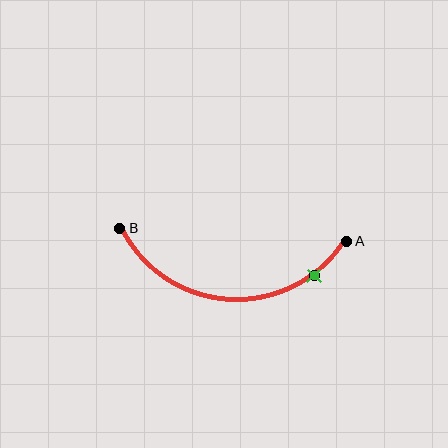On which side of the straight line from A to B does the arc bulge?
The arc bulges below the straight line connecting A and B.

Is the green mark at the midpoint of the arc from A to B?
No. The green mark lies on the arc but is closer to endpoint A. The arc midpoint would be at the point on the curve equidistant along the arc from both A and B.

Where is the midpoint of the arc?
The arc midpoint is the point on the curve farthest from the straight line joining A and B. It sits below that line.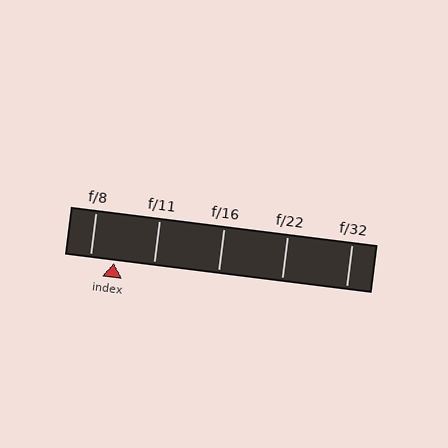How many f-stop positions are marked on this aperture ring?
There are 5 f-stop positions marked.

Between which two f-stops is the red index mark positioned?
The index mark is between f/8 and f/11.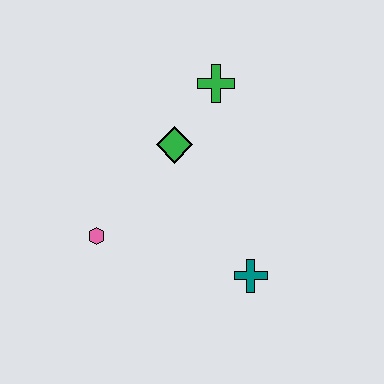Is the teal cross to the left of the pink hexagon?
No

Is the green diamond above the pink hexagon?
Yes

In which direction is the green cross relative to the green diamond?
The green cross is above the green diamond.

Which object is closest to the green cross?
The green diamond is closest to the green cross.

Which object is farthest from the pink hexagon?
The green cross is farthest from the pink hexagon.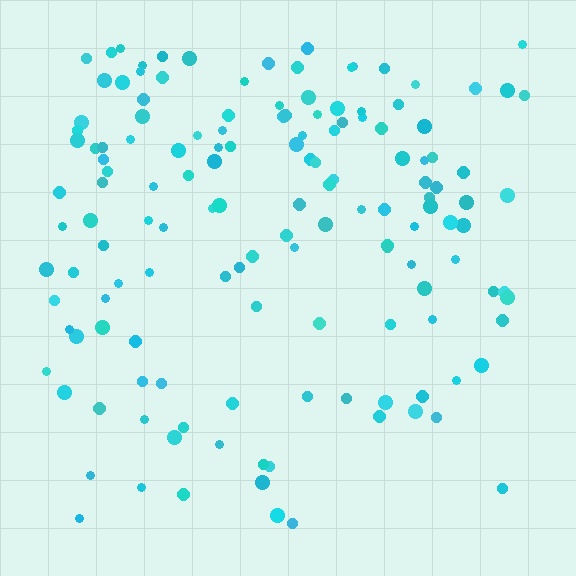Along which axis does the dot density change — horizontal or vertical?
Vertical.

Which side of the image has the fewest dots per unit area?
The bottom.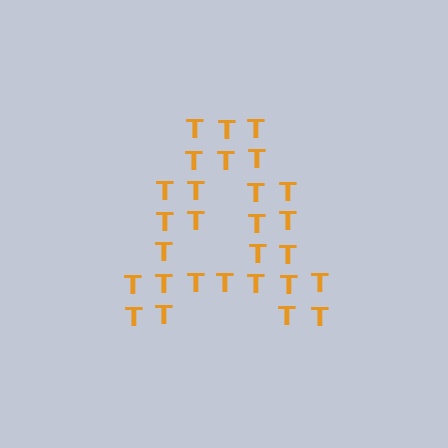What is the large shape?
The large shape is the letter A.